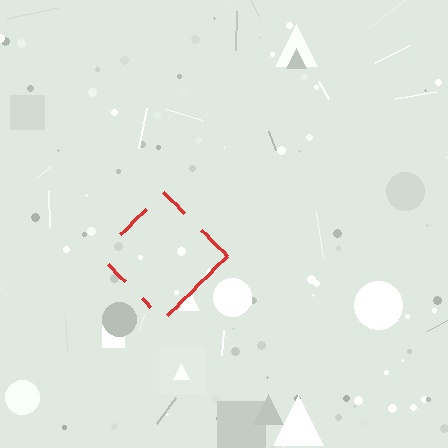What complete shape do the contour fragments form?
The contour fragments form a diamond.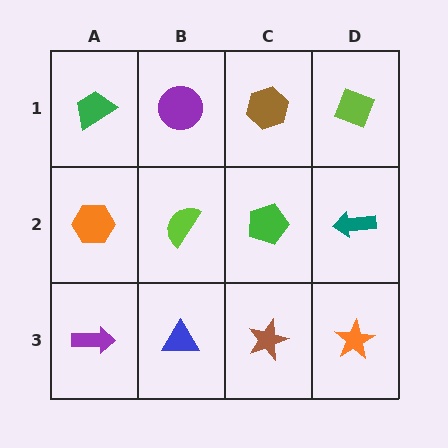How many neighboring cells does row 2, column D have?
3.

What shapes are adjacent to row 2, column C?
A brown hexagon (row 1, column C), a brown star (row 3, column C), a lime semicircle (row 2, column B), a teal arrow (row 2, column D).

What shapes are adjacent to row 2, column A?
A green trapezoid (row 1, column A), a purple arrow (row 3, column A), a lime semicircle (row 2, column B).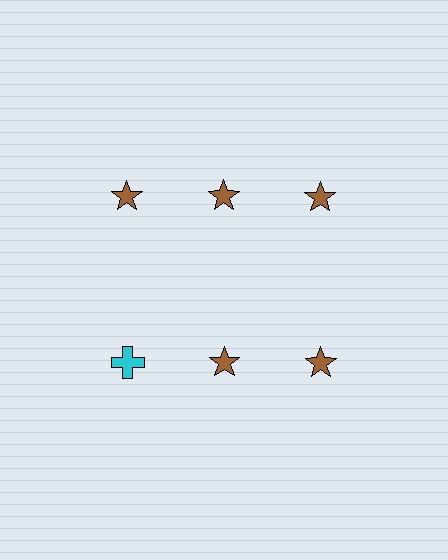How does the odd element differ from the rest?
It differs in both color (cyan instead of brown) and shape (cross instead of star).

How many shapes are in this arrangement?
There are 6 shapes arranged in a grid pattern.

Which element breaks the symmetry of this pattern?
The cyan cross in the second row, leftmost column breaks the symmetry. All other shapes are brown stars.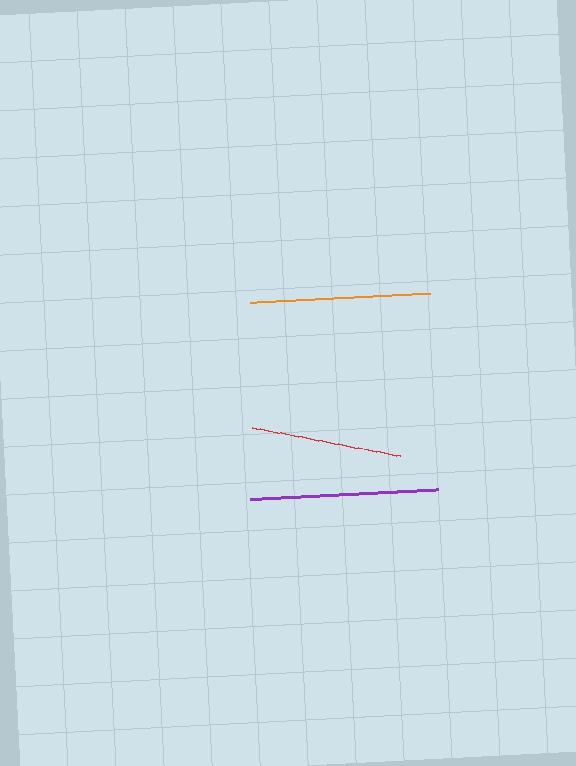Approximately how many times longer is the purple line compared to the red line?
The purple line is approximately 1.3 times the length of the red line.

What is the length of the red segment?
The red segment is approximately 150 pixels long.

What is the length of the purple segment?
The purple segment is approximately 188 pixels long.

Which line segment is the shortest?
The red line is the shortest at approximately 150 pixels.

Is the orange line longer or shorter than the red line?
The orange line is longer than the red line.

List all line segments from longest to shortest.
From longest to shortest: purple, orange, red.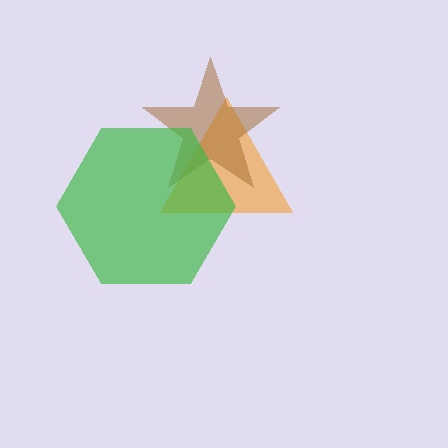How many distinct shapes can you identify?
There are 3 distinct shapes: an orange triangle, a brown star, a green hexagon.